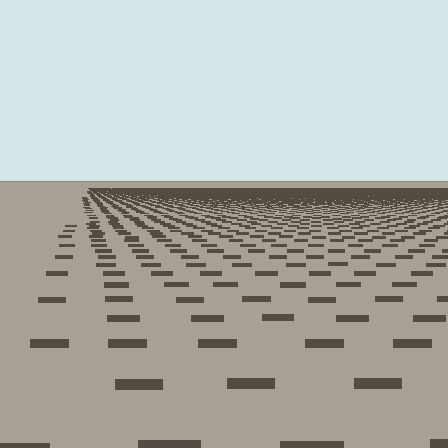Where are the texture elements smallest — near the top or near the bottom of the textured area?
Near the top.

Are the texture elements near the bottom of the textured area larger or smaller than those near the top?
Larger. Near the bottom, elements are closer to the viewer and appear at a bigger on-screen size.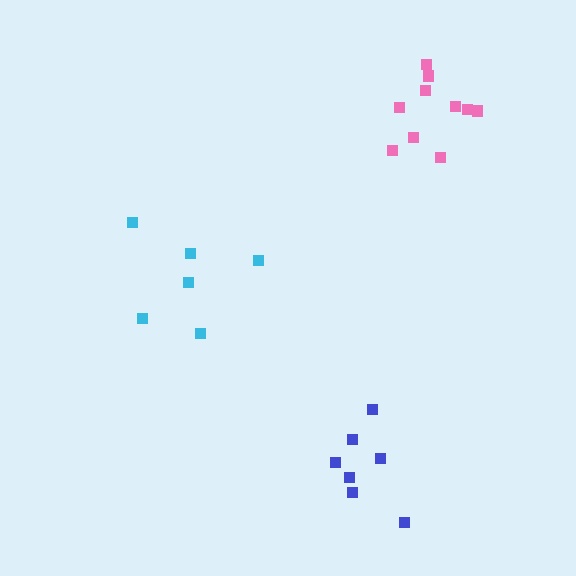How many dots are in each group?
Group 1: 10 dots, Group 2: 6 dots, Group 3: 7 dots (23 total).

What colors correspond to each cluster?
The clusters are colored: pink, cyan, blue.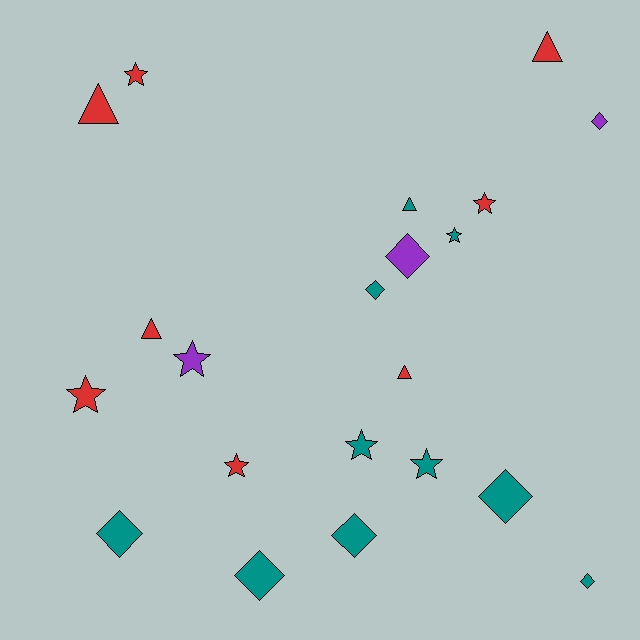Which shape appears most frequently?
Star, with 8 objects.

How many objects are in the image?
There are 21 objects.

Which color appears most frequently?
Teal, with 10 objects.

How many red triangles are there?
There are 4 red triangles.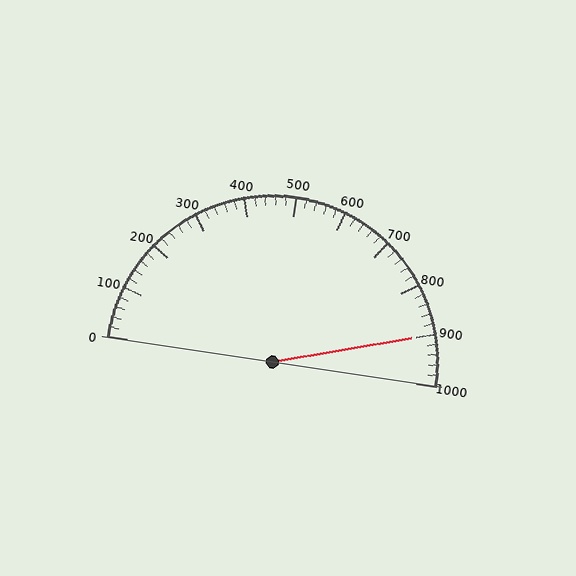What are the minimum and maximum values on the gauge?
The gauge ranges from 0 to 1000.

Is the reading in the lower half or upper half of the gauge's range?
The reading is in the upper half of the range (0 to 1000).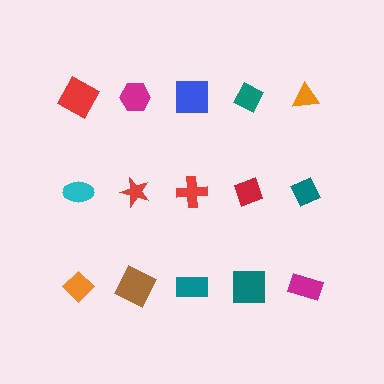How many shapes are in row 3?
5 shapes.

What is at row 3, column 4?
A teal square.